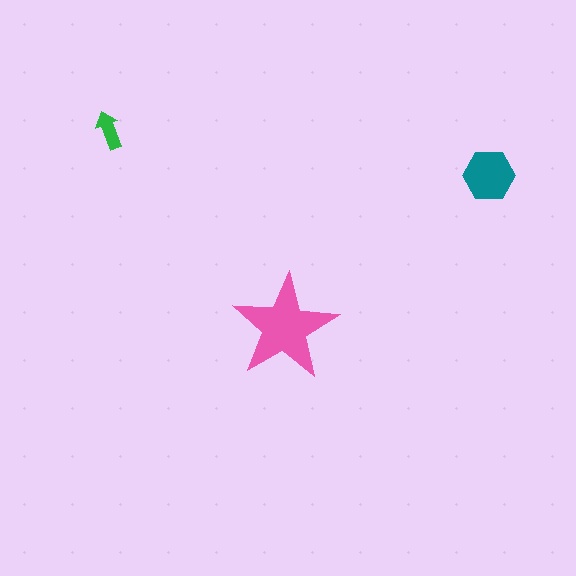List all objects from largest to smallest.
The pink star, the teal hexagon, the green arrow.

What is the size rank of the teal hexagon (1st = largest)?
2nd.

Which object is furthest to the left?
The green arrow is leftmost.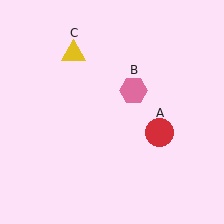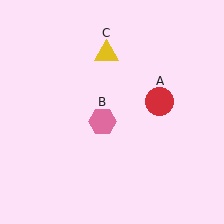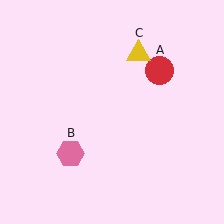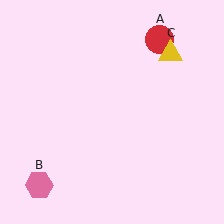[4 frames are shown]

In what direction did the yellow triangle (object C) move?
The yellow triangle (object C) moved right.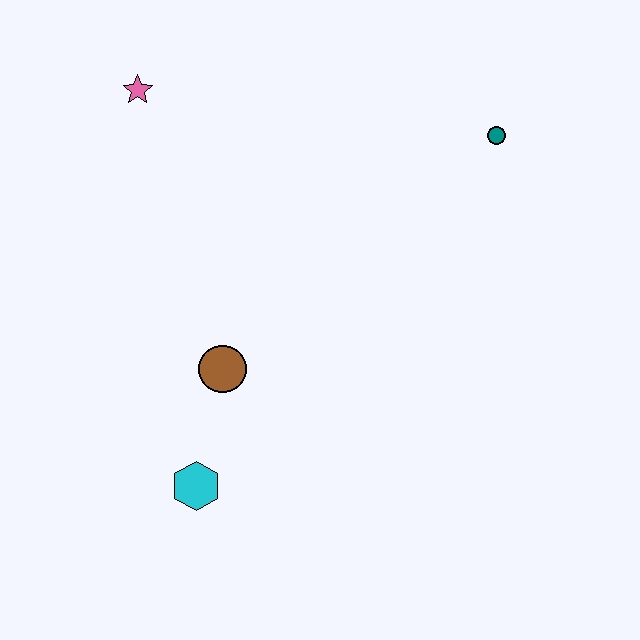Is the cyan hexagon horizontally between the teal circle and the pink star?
Yes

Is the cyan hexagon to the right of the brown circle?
No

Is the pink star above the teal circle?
Yes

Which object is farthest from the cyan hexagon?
The teal circle is farthest from the cyan hexagon.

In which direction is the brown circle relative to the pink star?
The brown circle is below the pink star.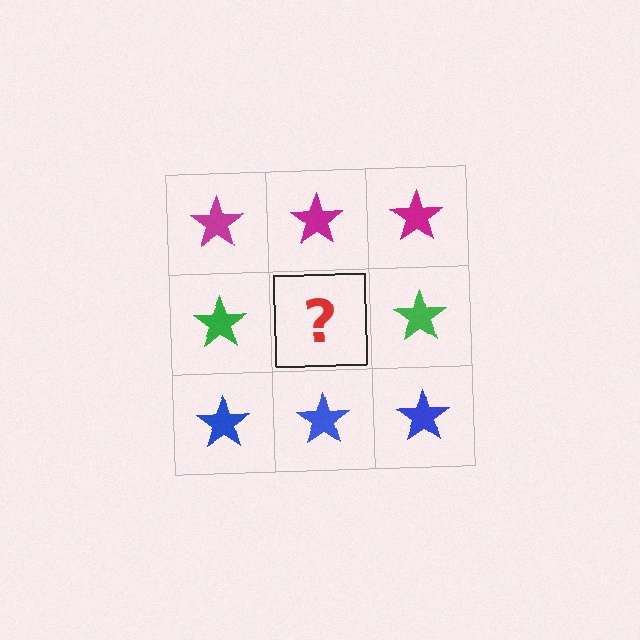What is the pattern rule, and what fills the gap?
The rule is that each row has a consistent color. The gap should be filled with a green star.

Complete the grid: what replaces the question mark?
The question mark should be replaced with a green star.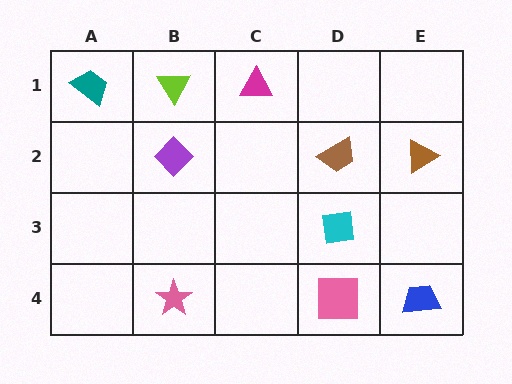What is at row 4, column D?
A pink square.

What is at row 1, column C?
A magenta triangle.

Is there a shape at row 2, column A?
No, that cell is empty.